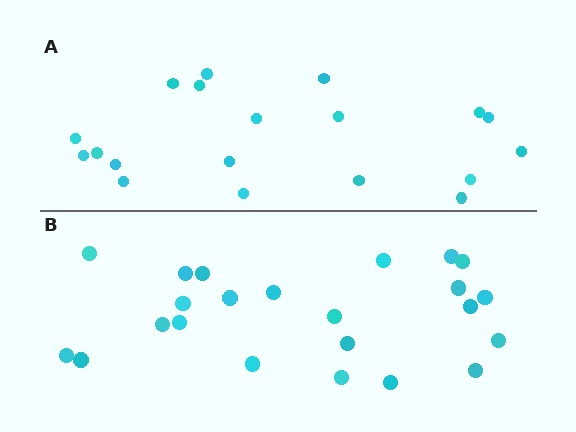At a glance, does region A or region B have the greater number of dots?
Region B (the bottom region) has more dots.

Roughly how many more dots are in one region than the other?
Region B has about 4 more dots than region A.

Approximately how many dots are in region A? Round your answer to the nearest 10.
About 20 dots. (The exact count is 19, which rounds to 20.)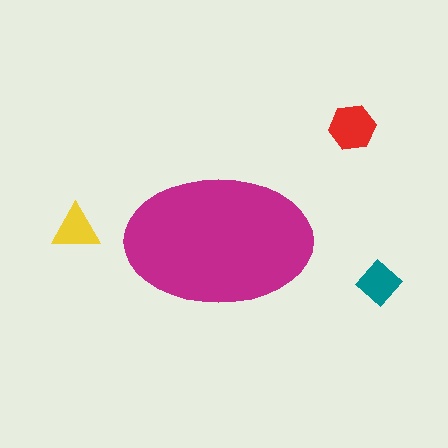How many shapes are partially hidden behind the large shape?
0 shapes are partially hidden.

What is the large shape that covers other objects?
A magenta ellipse.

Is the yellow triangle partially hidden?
No, the yellow triangle is fully visible.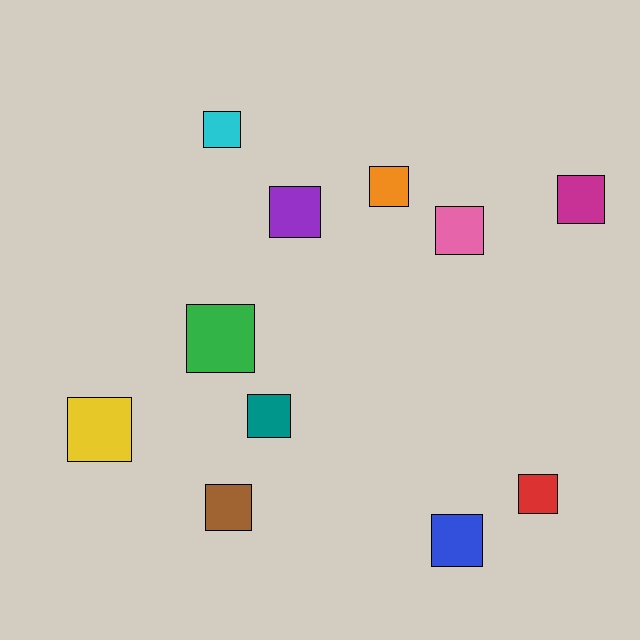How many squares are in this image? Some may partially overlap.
There are 11 squares.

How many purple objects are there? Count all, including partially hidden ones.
There is 1 purple object.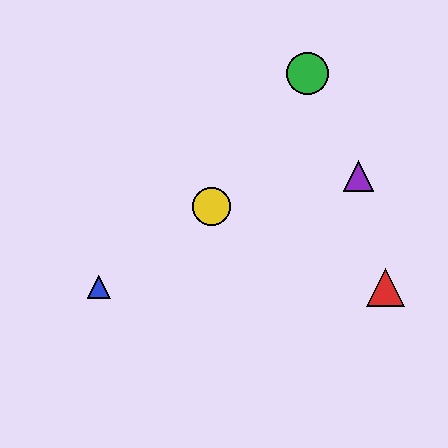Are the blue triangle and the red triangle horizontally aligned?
Yes, both are at y≈287.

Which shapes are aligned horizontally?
The red triangle, the blue triangle are aligned horizontally.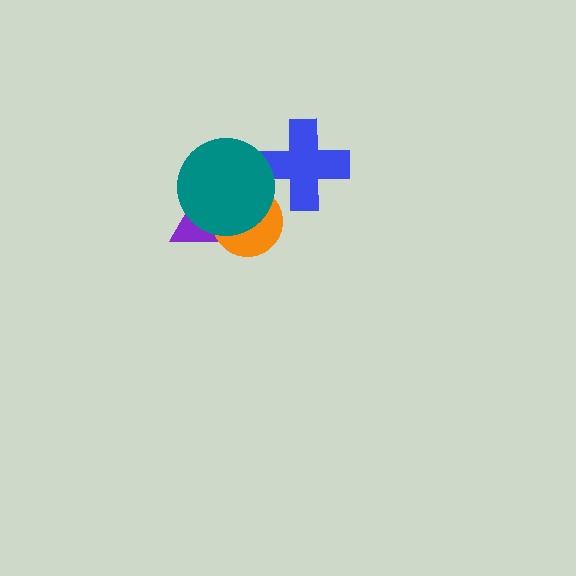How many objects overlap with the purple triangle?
2 objects overlap with the purple triangle.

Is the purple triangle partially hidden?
Yes, it is partially covered by another shape.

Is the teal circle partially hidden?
No, no other shape covers it.